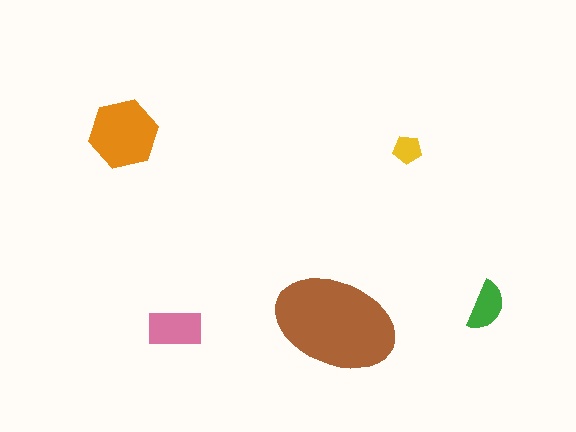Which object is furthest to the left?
The orange hexagon is leftmost.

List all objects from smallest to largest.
The yellow pentagon, the green semicircle, the pink rectangle, the orange hexagon, the brown ellipse.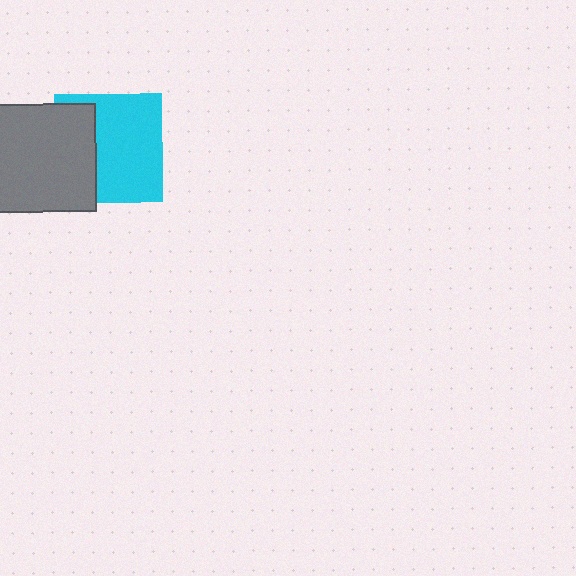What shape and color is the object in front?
The object in front is a gray square.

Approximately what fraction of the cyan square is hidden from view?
Roughly 35% of the cyan square is hidden behind the gray square.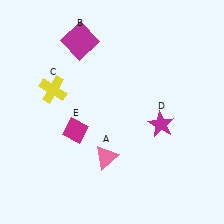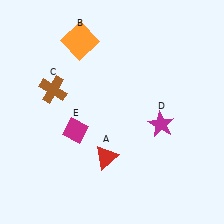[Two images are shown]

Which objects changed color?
A changed from pink to red. B changed from magenta to orange. C changed from yellow to brown.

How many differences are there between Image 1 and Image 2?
There are 3 differences between the two images.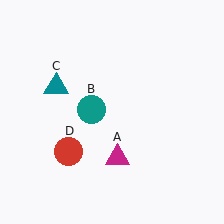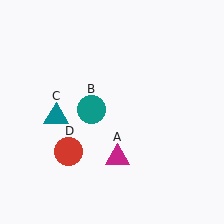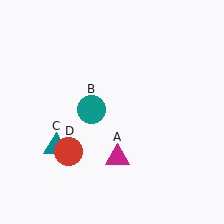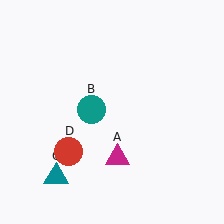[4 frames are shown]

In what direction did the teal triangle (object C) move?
The teal triangle (object C) moved down.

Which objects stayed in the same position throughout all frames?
Magenta triangle (object A) and teal circle (object B) and red circle (object D) remained stationary.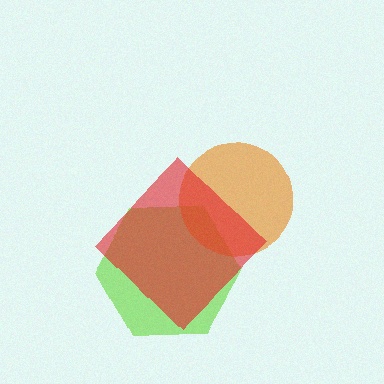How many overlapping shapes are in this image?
There are 3 overlapping shapes in the image.